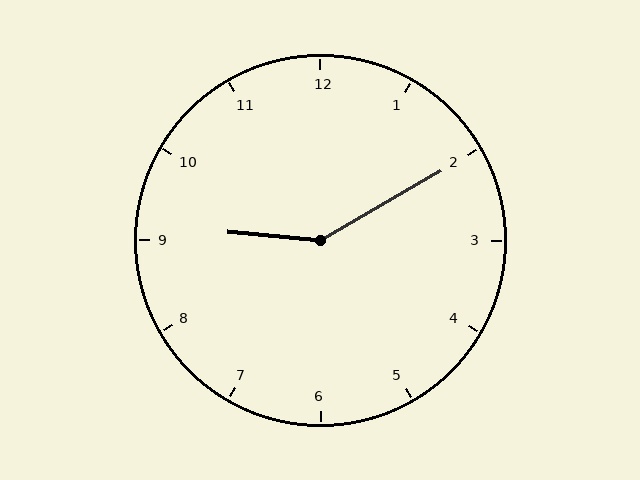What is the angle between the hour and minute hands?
Approximately 145 degrees.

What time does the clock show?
9:10.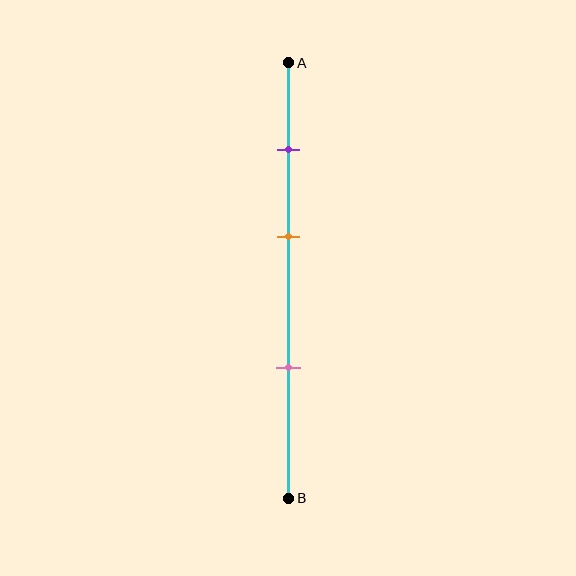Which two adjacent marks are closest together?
The purple and orange marks are the closest adjacent pair.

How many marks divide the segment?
There are 3 marks dividing the segment.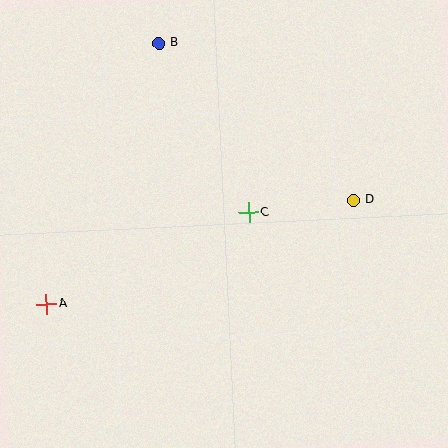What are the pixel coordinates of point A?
Point A is at (46, 304).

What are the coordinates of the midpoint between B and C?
The midpoint between B and C is at (204, 128).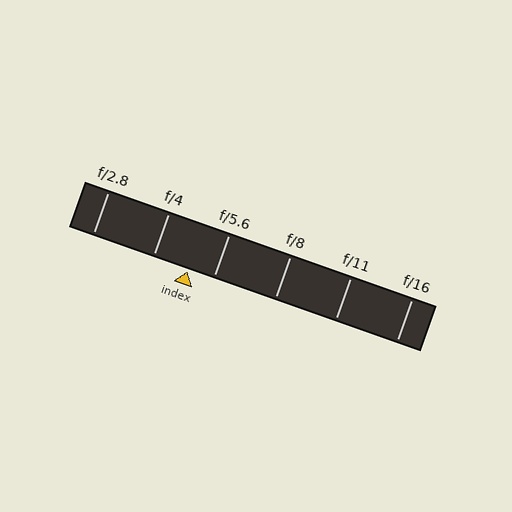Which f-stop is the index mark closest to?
The index mark is closest to f/5.6.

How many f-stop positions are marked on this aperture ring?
There are 6 f-stop positions marked.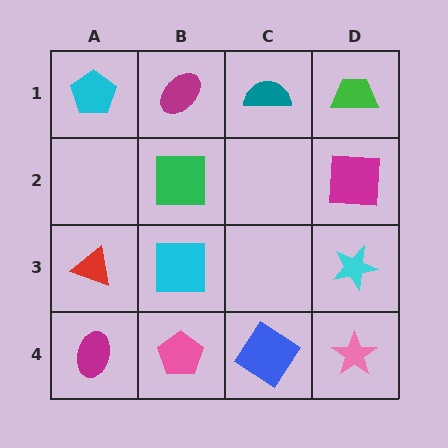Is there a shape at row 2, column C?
No, that cell is empty.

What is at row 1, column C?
A teal semicircle.